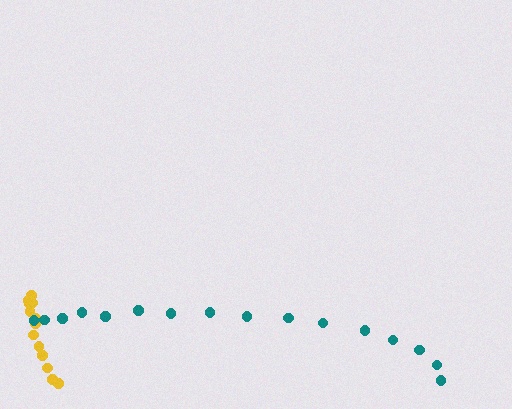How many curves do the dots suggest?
There are 2 distinct paths.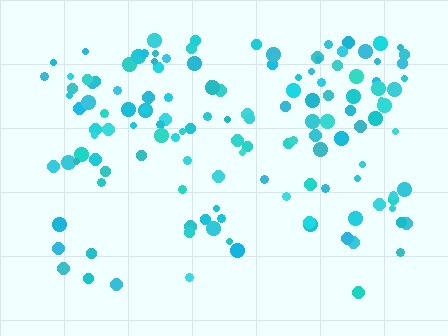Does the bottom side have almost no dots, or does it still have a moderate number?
Still a moderate number, just noticeably fewer than the top.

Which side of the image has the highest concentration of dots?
The top.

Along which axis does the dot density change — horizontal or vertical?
Vertical.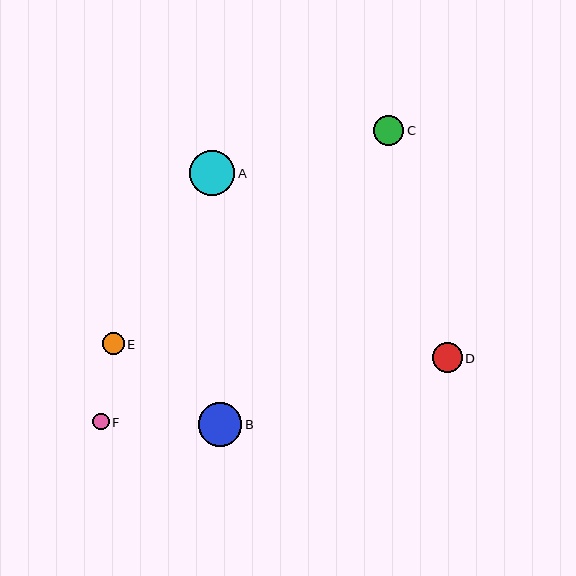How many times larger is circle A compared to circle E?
Circle A is approximately 2.0 times the size of circle E.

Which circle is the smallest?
Circle F is the smallest with a size of approximately 16 pixels.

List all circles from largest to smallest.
From largest to smallest: A, B, C, D, E, F.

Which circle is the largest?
Circle A is the largest with a size of approximately 45 pixels.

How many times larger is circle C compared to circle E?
Circle C is approximately 1.4 times the size of circle E.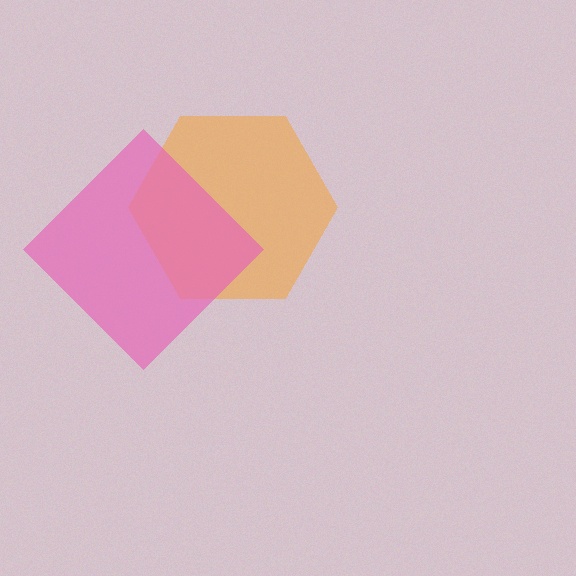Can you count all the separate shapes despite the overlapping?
Yes, there are 2 separate shapes.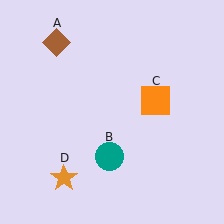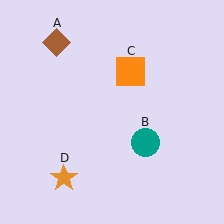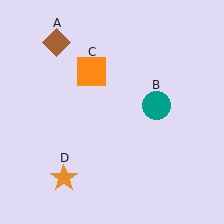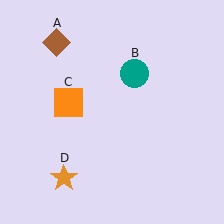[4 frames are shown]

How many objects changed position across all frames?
2 objects changed position: teal circle (object B), orange square (object C).